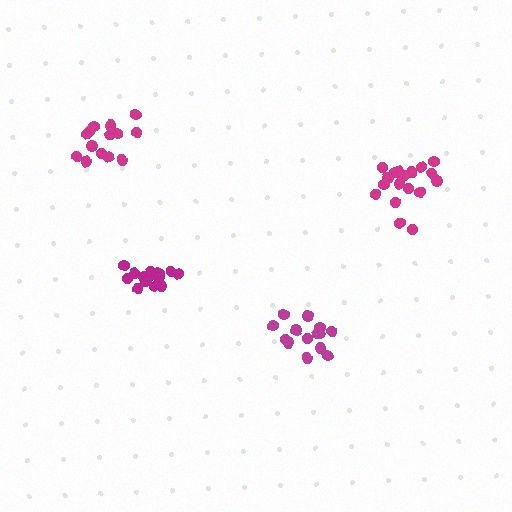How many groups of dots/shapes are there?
There are 4 groups.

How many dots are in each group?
Group 1: 16 dots, Group 2: 18 dots, Group 3: 15 dots, Group 4: 14 dots (63 total).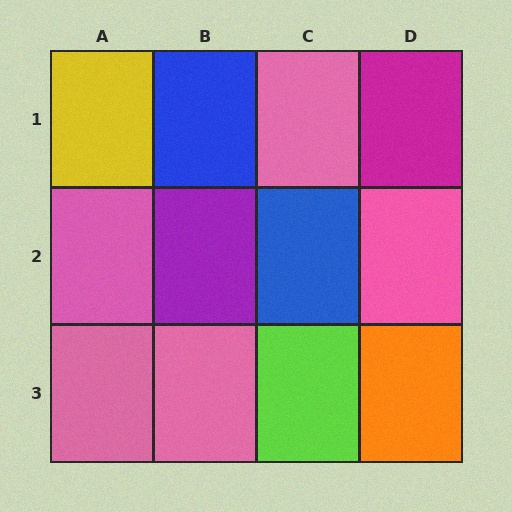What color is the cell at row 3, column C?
Lime.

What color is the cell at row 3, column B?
Pink.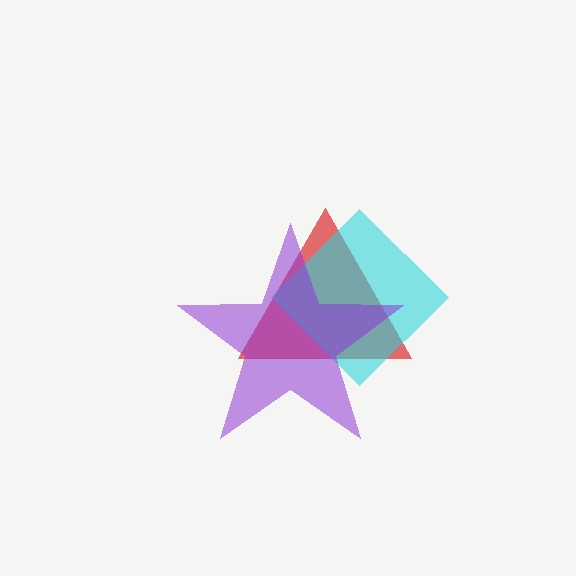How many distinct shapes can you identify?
There are 3 distinct shapes: a red triangle, a cyan diamond, a purple star.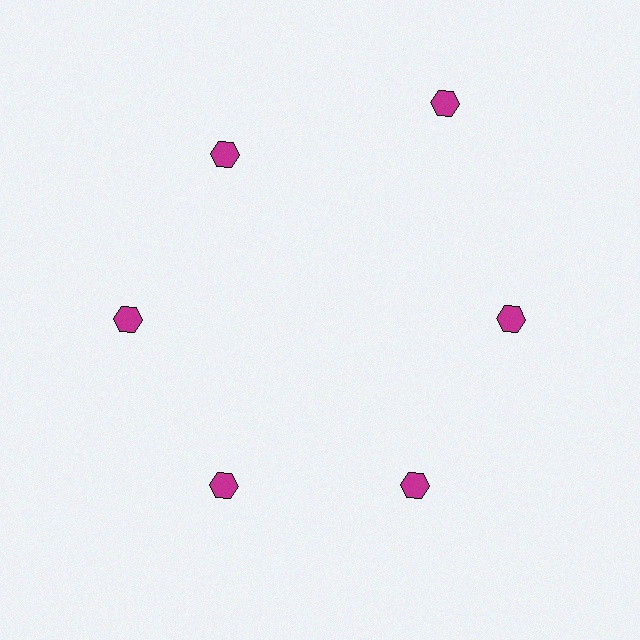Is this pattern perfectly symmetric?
No. The 6 magenta hexagons are arranged in a ring, but one element near the 1 o'clock position is pushed outward from the center, breaking the 6-fold rotational symmetry.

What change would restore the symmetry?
The symmetry would be restored by moving it inward, back onto the ring so that all 6 hexagons sit at equal angles and equal distance from the center.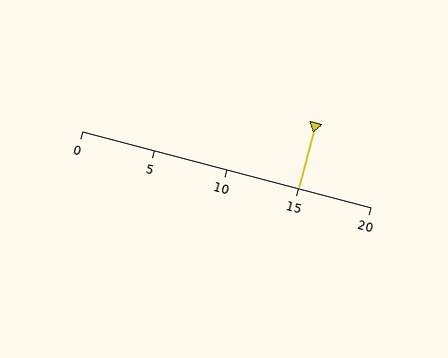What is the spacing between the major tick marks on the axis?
The major ticks are spaced 5 apart.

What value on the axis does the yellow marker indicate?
The marker indicates approximately 15.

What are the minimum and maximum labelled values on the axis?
The axis runs from 0 to 20.